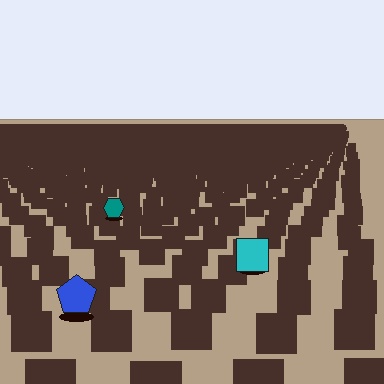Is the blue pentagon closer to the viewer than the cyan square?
Yes. The blue pentagon is closer — you can tell from the texture gradient: the ground texture is coarser near it.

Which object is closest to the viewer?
The blue pentagon is closest. The texture marks near it are larger and more spread out.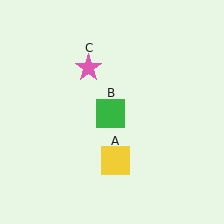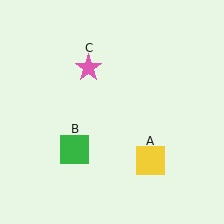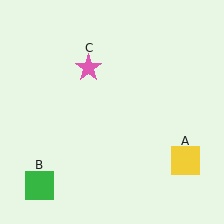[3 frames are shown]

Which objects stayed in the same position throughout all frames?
Pink star (object C) remained stationary.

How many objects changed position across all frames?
2 objects changed position: yellow square (object A), green square (object B).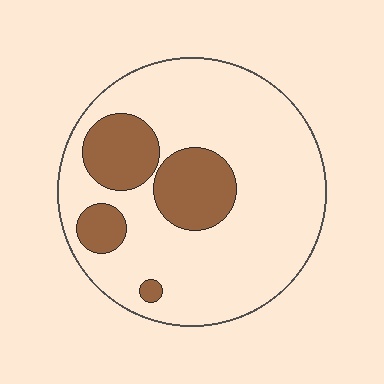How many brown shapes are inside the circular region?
4.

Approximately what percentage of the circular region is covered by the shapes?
Approximately 20%.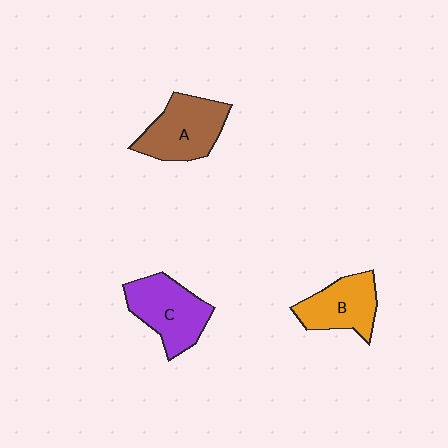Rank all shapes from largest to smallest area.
From largest to smallest: C (purple), A (brown), B (orange).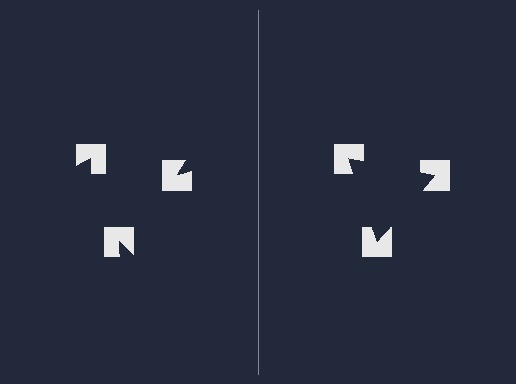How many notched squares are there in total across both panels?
6 — 3 on each side.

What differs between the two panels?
The notched squares are positioned identically on both sides; only the wedge orientations differ. On the right they align to a triangle; on the left they are misaligned.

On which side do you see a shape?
An illusory triangle appears on the right side. On the left side the wedge cuts are rotated, so no coherent shape forms.